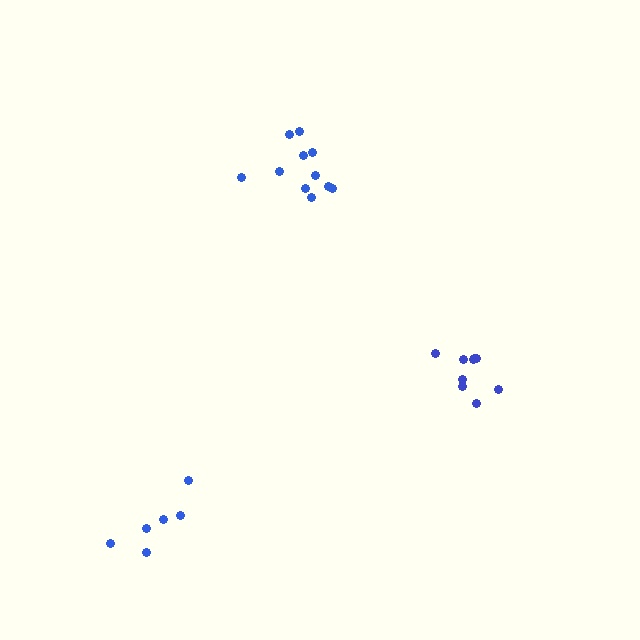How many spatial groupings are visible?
There are 3 spatial groupings.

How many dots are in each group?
Group 1: 9 dots, Group 2: 11 dots, Group 3: 6 dots (26 total).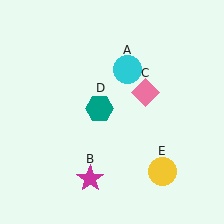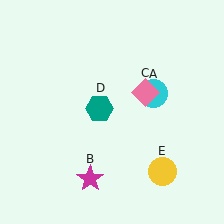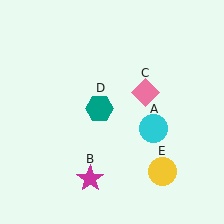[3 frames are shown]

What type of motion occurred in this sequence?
The cyan circle (object A) rotated clockwise around the center of the scene.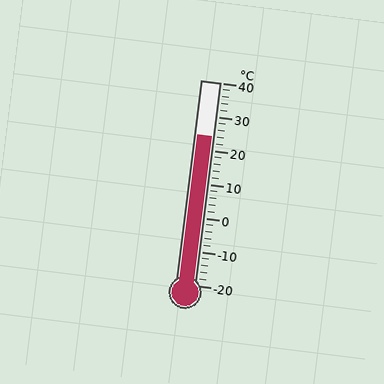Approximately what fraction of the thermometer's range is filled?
The thermometer is filled to approximately 75% of its range.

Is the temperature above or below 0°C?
The temperature is above 0°C.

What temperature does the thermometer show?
The thermometer shows approximately 24°C.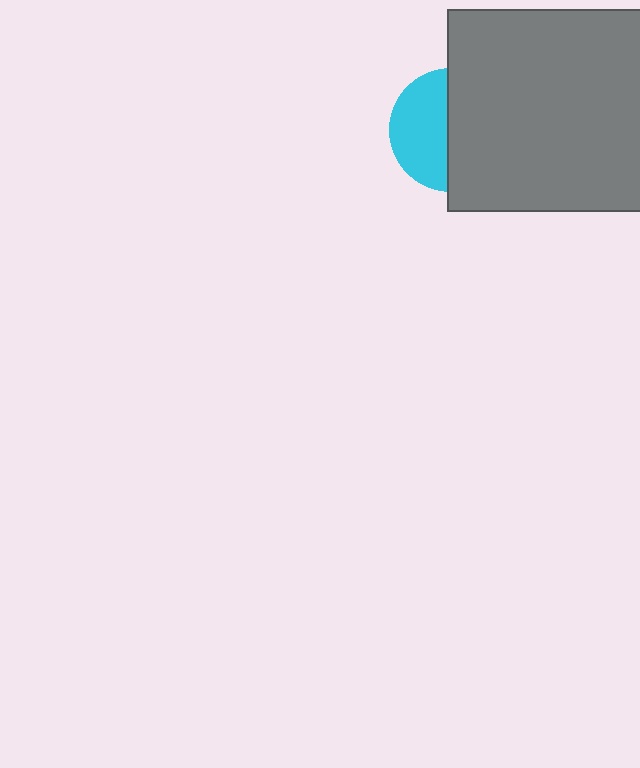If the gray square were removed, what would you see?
You would see the complete cyan circle.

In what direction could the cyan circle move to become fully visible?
The cyan circle could move left. That would shift it out from behind the gray square entirely.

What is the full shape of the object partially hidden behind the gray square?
The partially hidden object is a cyan circle.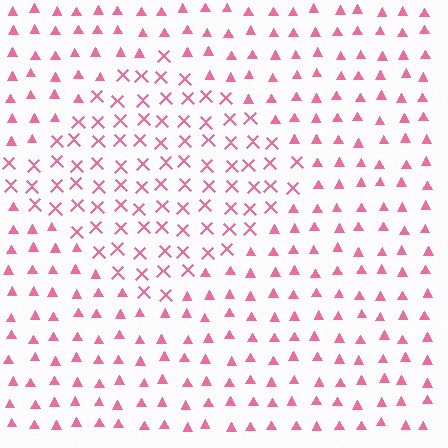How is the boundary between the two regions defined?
The boundary is defined by a change in element shape: X marks inside vs. triangles outside. All elements share the same color and spacing.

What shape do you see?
I see a diamond.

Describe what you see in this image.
The image is filled with small pink elements arranged in a uniform grid. A diamond-shaped region contains X marks, while the surrounding area contains triangles. The boundary is defined purely by the change in element shape.